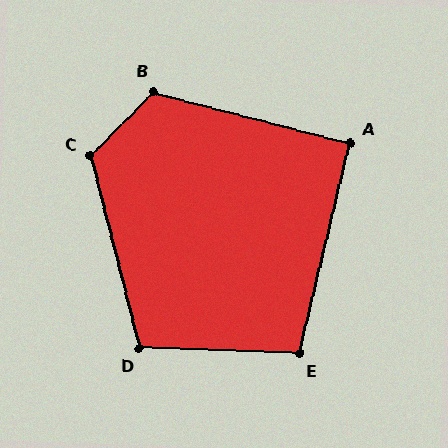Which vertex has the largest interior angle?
C, at approximately 121 degrees.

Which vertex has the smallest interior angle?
A, at approximately 91 degrees.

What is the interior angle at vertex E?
Approximately 101 degrees (obtuse).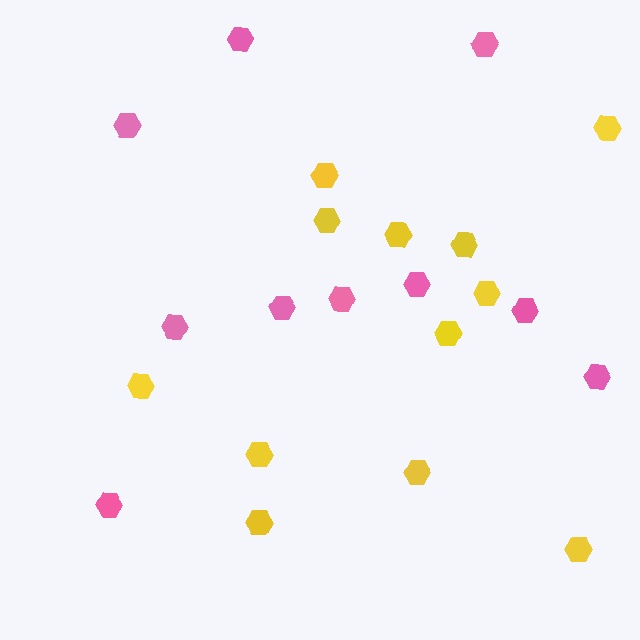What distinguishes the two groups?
There are 2 groups: one group of yellow hexagons (12) and one group of pink hexagons (10).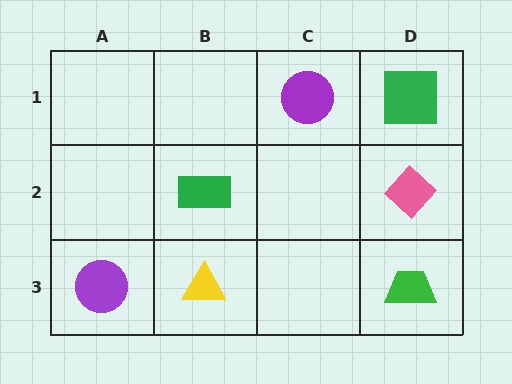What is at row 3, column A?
A purple circle.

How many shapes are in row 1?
2 shapes.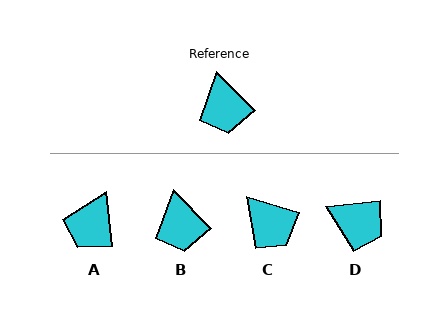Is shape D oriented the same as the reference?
No, it is off by about 51 degrees.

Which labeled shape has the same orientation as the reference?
B.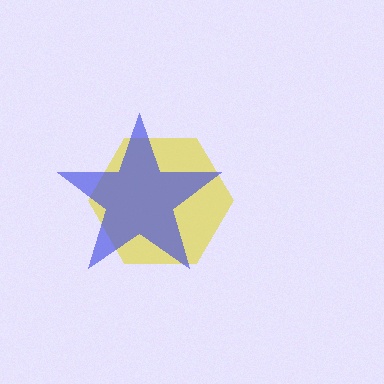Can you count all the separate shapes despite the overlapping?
Yes, there are 2 separate shapes.